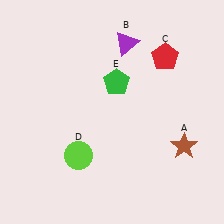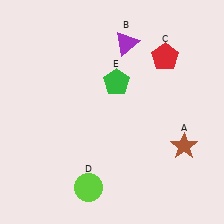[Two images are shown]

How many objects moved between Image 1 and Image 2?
1 object moved between the two images.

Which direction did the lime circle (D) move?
The lime circle (D) moved down.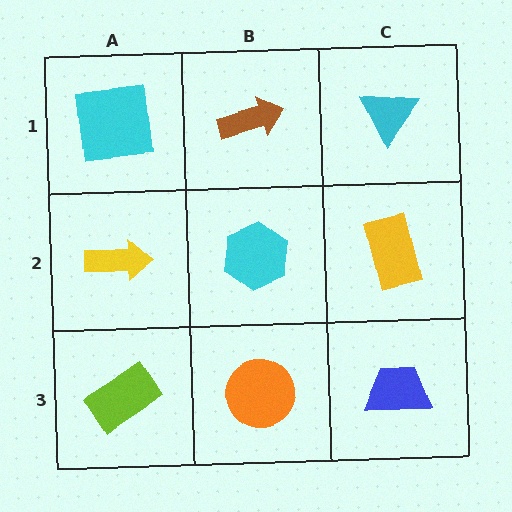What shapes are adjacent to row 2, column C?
A cyan triangle (row 1, column C), a blue trapezoid (row 3, column C), a cyan hexagon (row 2, column B).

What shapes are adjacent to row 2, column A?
A cyan square (row 1, column A), a lime rectangle (row 3, column A), a cyan hexagon (row 2, column B).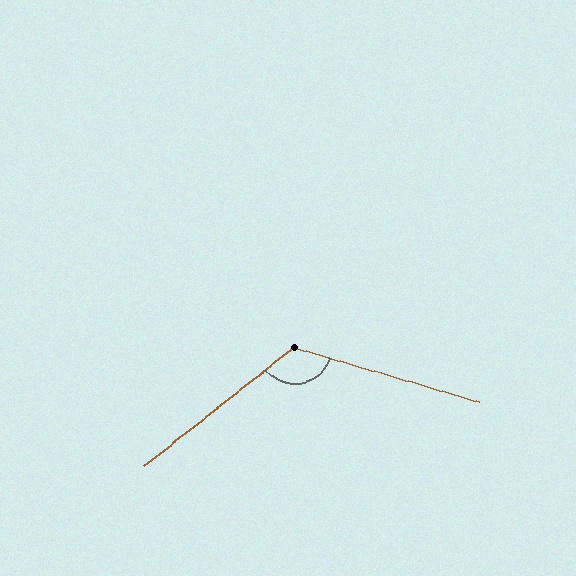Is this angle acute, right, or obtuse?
It is obtuse.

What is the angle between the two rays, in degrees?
Approximately 125 degrees.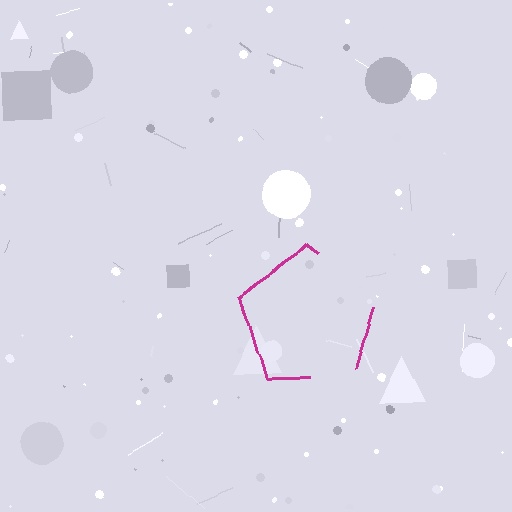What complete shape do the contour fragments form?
The contour fragments form a pentagon.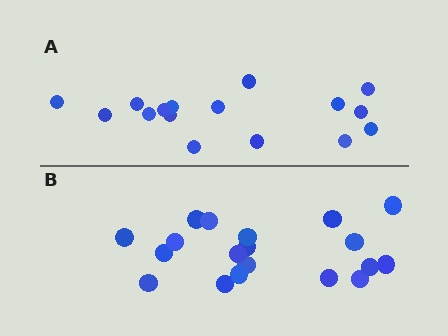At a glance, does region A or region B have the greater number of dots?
Region B (the bottom region) has more dots.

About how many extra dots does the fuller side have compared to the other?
Region B has just a few more — roughly 2 or 3 more dots than region A.